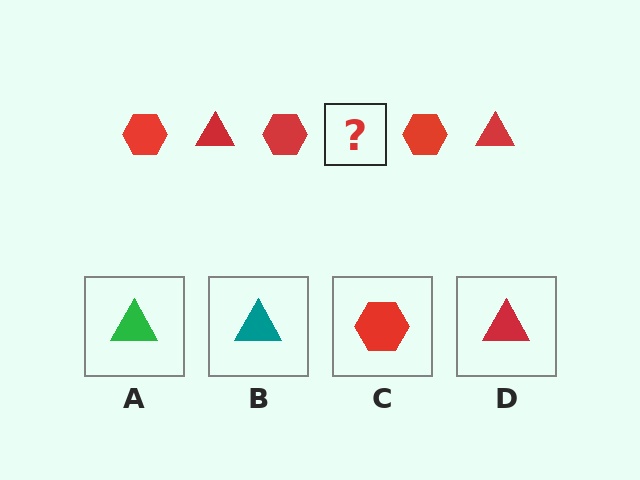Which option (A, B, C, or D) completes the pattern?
D.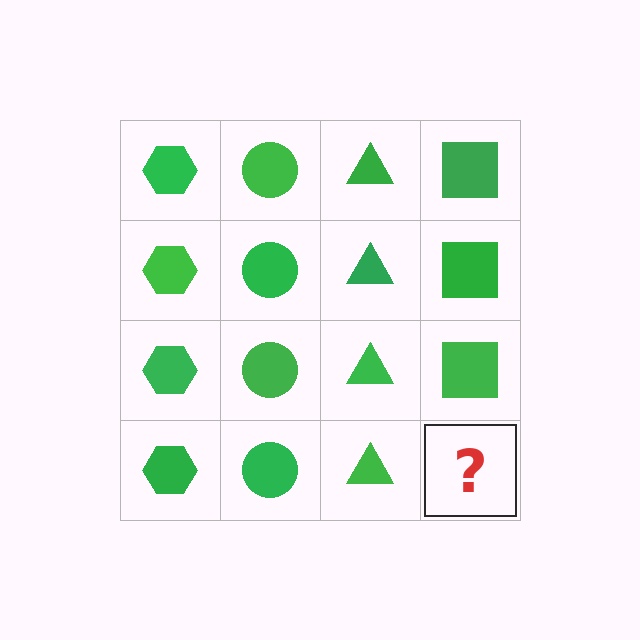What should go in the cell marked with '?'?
The missing cell should contain a green square.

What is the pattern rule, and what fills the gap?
The rule is that each column has a consistent shape. The gap should be filled with a green square.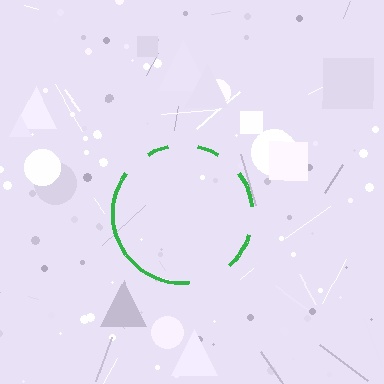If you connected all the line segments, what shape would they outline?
They would outline a circle.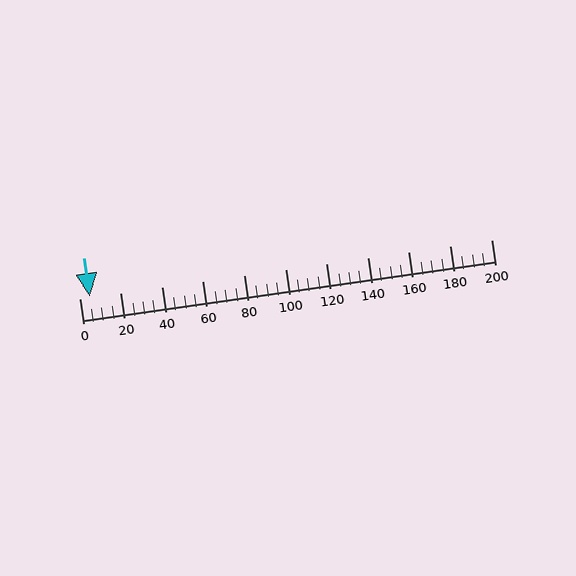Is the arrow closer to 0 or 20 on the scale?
The arrow is closer to 0.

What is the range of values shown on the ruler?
The ruler shows values from 0 to 200.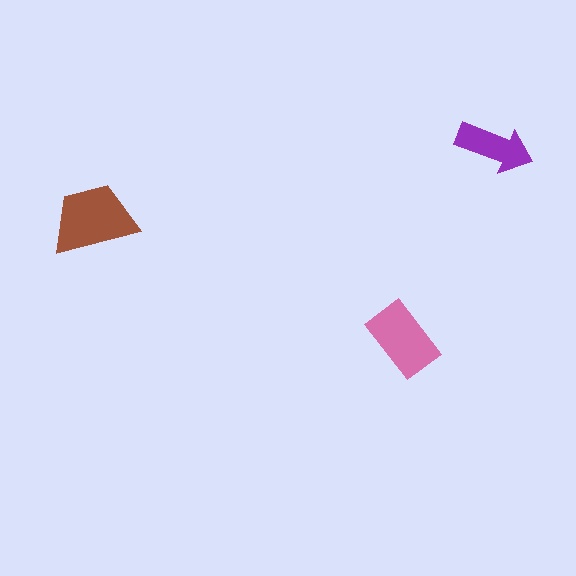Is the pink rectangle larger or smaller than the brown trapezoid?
Smaller.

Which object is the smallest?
The purple arrow.